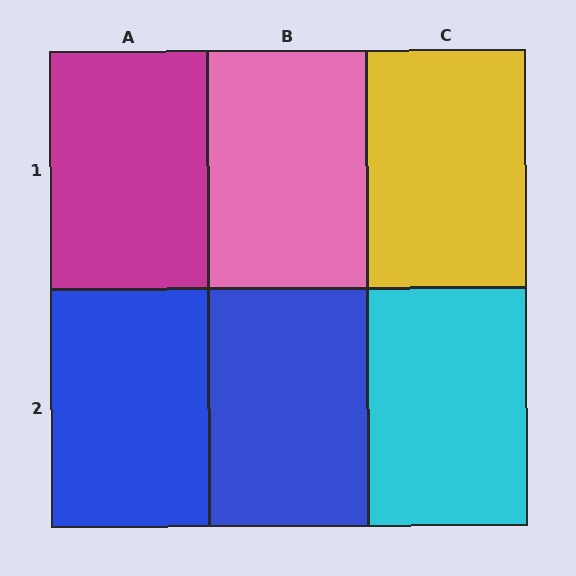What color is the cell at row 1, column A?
Magenta.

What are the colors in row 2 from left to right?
Blue, blue, cyan.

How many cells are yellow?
1 cell is yellow.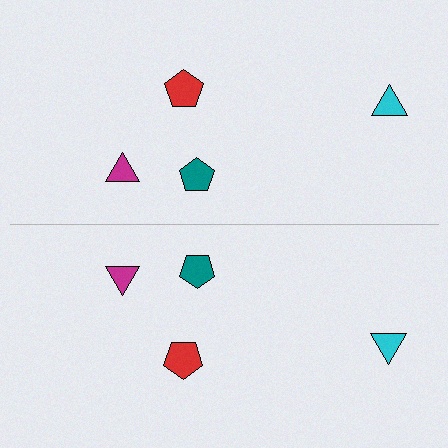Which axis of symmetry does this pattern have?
The pattern has a horizontal axis of symmetry running through the center of the image.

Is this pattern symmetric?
Yes, this pattern has bilateral (reflection) symmetry.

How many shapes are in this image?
There are 8 shapes in this image.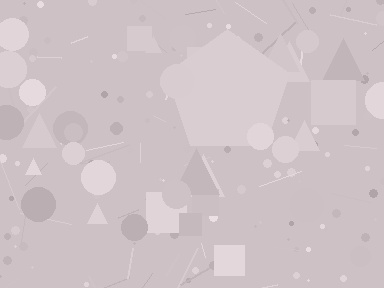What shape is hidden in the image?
A pentagon is hidden in the image.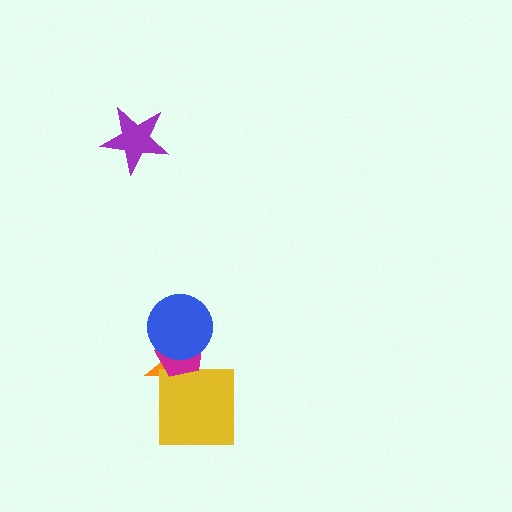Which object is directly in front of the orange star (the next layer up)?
The yellow square is directly in front of the orange star.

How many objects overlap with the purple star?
0 objects overlap with the purple star.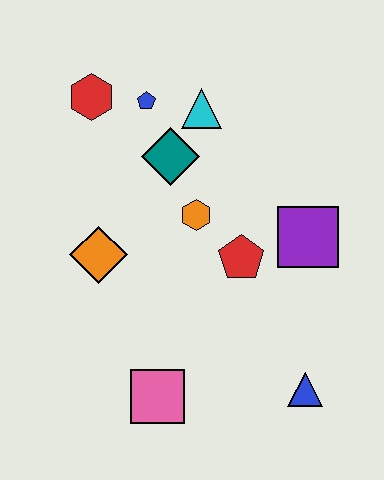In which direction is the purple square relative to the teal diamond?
The purple square is to the right of the teal diamond.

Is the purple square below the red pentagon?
No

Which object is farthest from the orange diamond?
The blue triangle is farthest from the orange diamond.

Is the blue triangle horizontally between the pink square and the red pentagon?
No